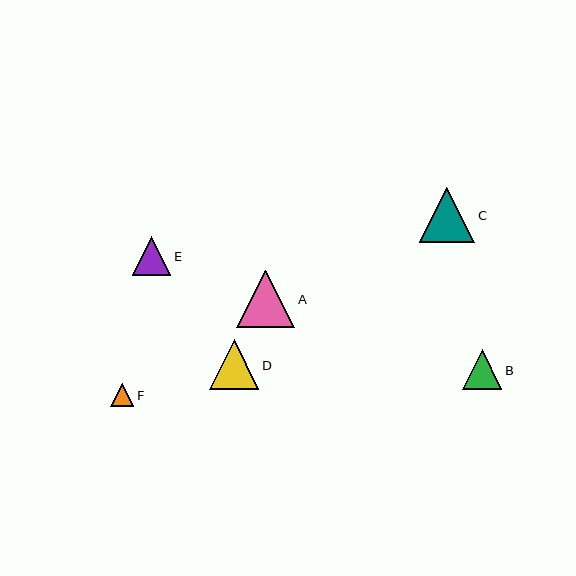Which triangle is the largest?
Triangle A is the largest with a size of approximately 58 pixels.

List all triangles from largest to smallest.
From largest to smallest: A, C, D, B, E, F.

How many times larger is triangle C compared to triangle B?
Triangle C is approximately 1.4 times the size of triangle B.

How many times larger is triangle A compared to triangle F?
Triangle A is approximately 2.5 times the size of triangle F.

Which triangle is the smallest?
Triangle F is the smallest with a size of approximately 23 pixels.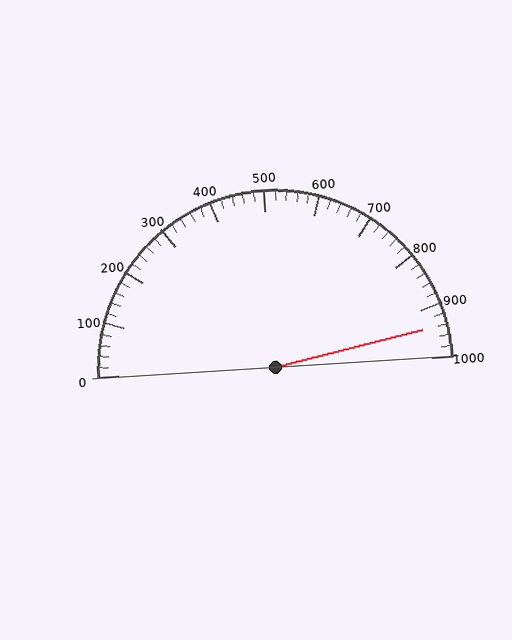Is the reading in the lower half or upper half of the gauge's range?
The reading is in the upper half of the range (0 to 1000).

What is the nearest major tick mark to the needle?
The nearest major tick mark is 900.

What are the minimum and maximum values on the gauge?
The gauge ranges from 0 to 1000.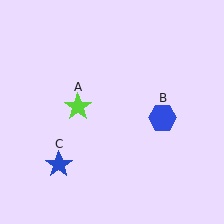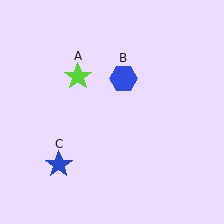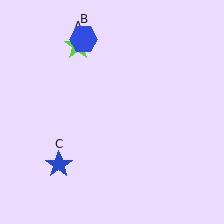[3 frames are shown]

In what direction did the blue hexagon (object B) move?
The blue hexagon (object B) moved up and to the left.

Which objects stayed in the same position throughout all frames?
Blue star (object C) remained stationary.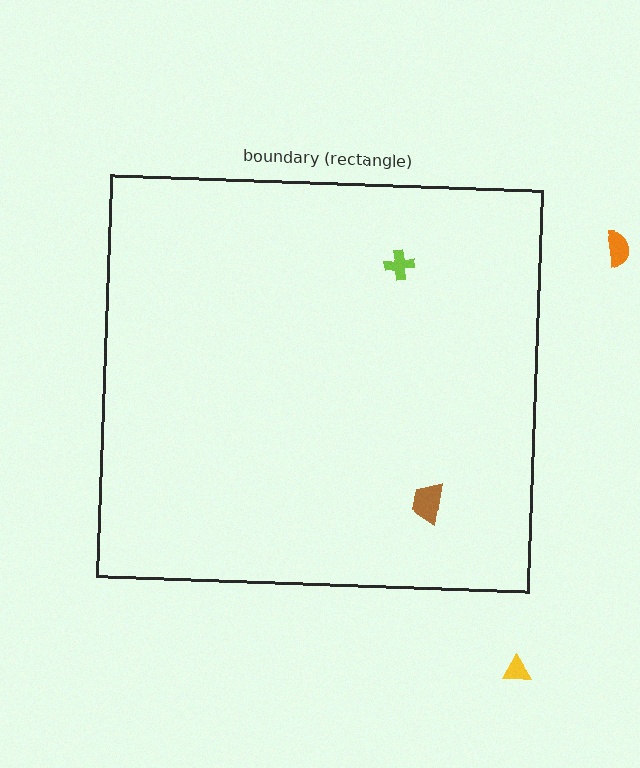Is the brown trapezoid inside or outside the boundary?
Inside.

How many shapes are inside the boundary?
2 inside, 2 outside.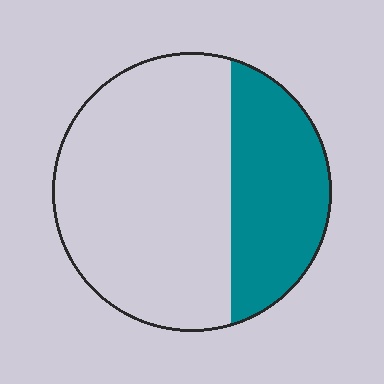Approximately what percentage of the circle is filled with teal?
Approximately 30%.